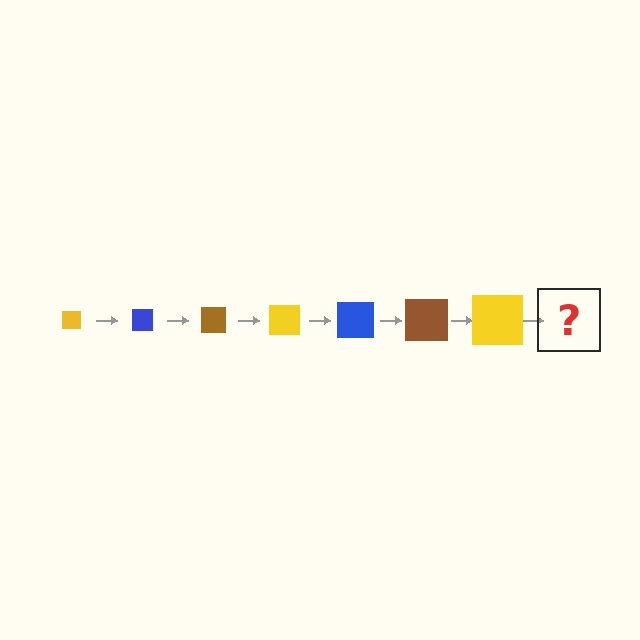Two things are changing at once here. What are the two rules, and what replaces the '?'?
The two rules are that the square grows larger each step and the color cycles through yellow, blue, and brown. The '?' should be a blue square, larger than the previous one.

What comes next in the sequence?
The next element should be a blue square, larger than the previous one.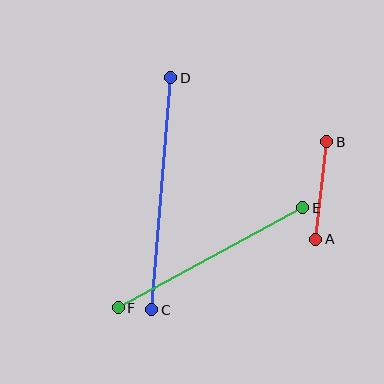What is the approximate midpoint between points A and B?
The midpoint is at approximately (321, 191) pixels.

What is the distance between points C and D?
The distance is approximately 233 pixels.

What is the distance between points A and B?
The distance is approximately 98 pixels.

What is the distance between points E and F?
The distance is approximately 210 pixels.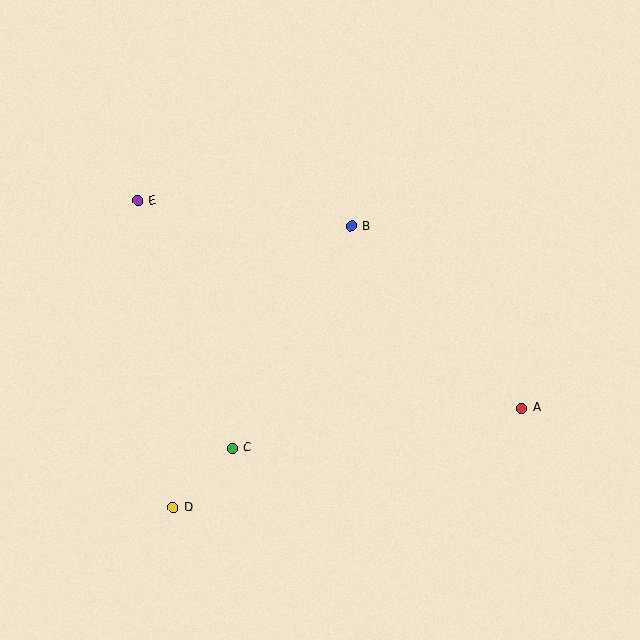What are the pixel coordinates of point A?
Point A is at (522, 408).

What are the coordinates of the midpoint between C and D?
The midpoint between C and D is at (203, 478).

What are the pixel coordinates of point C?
Point C is at (232, 448).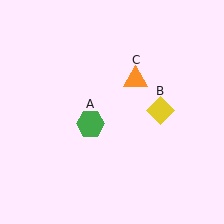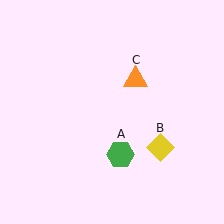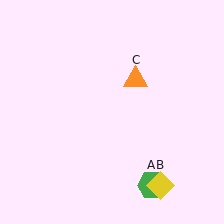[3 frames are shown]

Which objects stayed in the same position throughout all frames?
Orange triangle (object C) remained stationary.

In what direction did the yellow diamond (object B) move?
The yellow diamond (object B) moved down.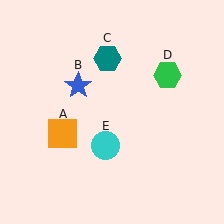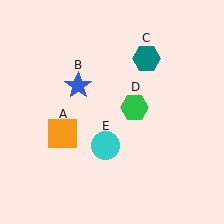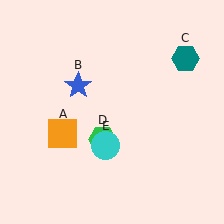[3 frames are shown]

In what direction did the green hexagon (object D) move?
The green hexagon (object D) moved down and to the left.